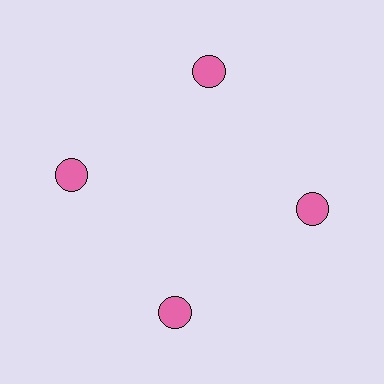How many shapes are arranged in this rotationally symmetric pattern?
There are 4 shapes, arranged in 4 groups of 1.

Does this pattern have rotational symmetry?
Yes, this pattern has 4-fold rotational symmetry. It looks the same after rotating 90 degrees around the center.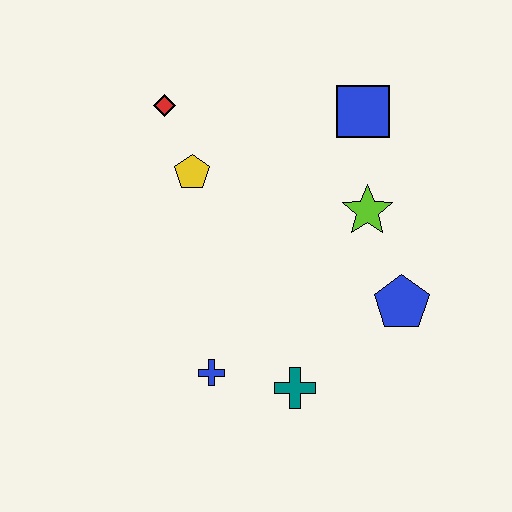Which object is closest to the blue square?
The lime star is closest to the blue square.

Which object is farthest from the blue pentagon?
The red diamond is farthest from the blue pentagon.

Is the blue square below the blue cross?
No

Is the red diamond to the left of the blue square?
Yes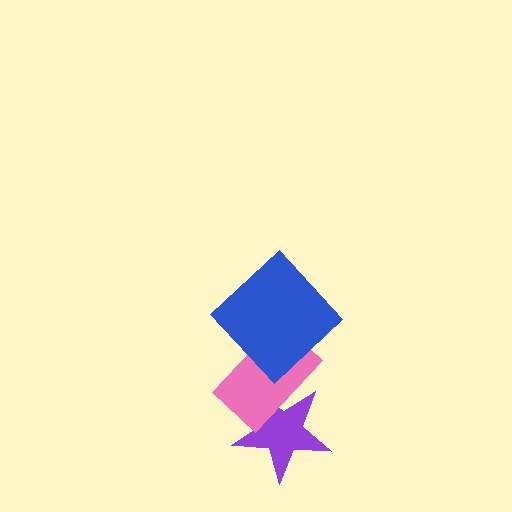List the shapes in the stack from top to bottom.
From top to bottom: the blue diamond, the pink rectangle, the purple star.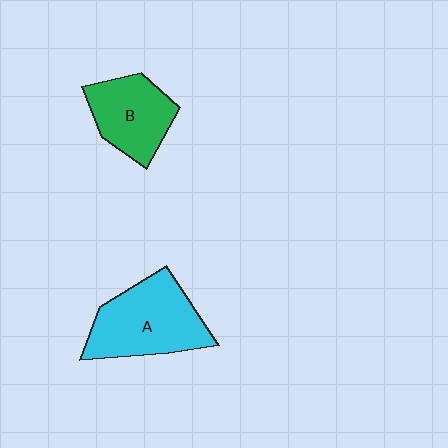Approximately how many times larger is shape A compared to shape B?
Approximately 1.4 times.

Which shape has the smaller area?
Shape B (green).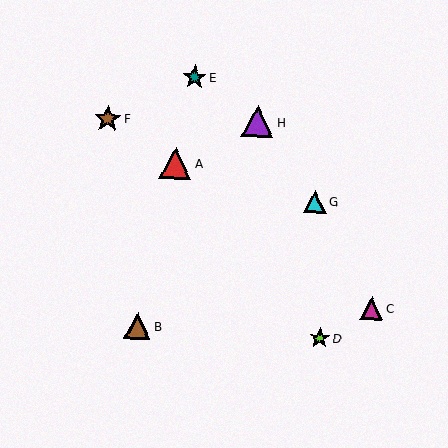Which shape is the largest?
The purple triangle (labeled H) is the largest.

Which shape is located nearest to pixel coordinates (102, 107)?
The brown star (labeled F) at (108, 119) is nearest to that location.